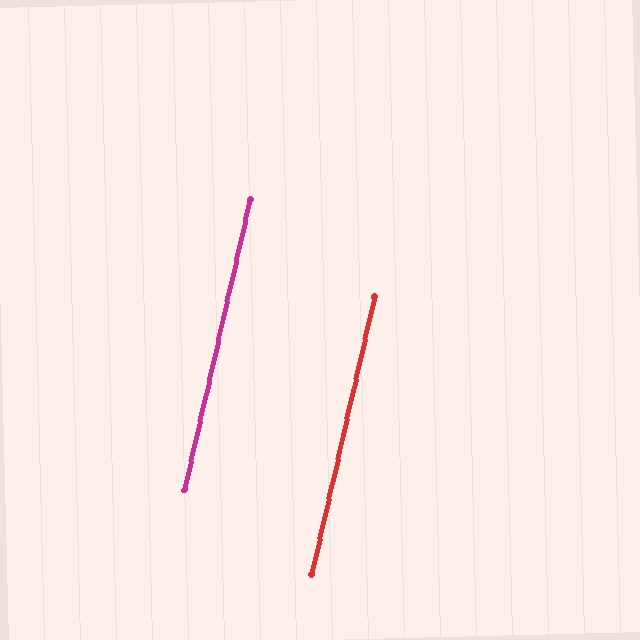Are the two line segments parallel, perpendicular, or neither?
Parallel — their directions differ by only 0.0°.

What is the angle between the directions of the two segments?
Approximately 0 degrees.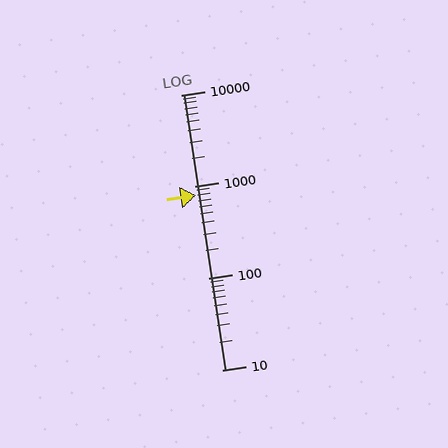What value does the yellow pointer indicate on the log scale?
The pointer indicates approximately 800.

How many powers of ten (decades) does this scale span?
The scale spans 3 decades, from 10 to 10000.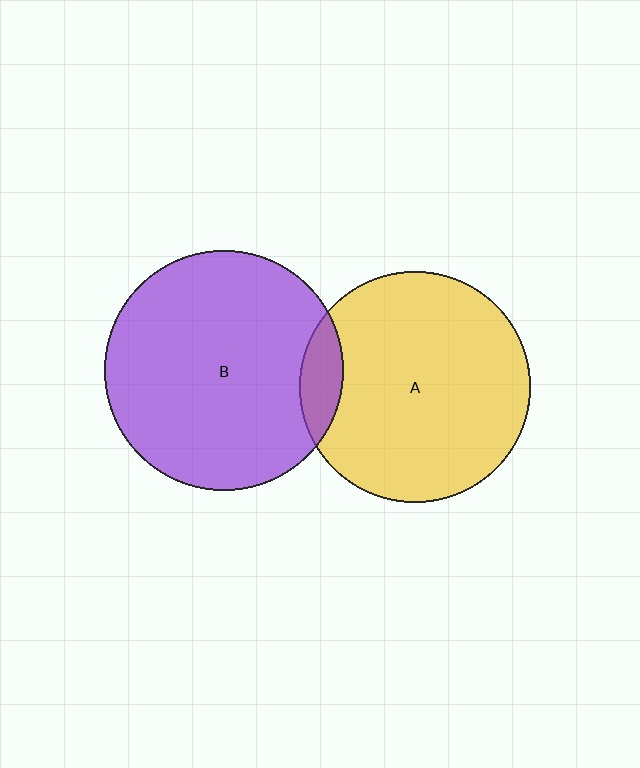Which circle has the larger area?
Circle B (purple).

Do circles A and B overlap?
Yes.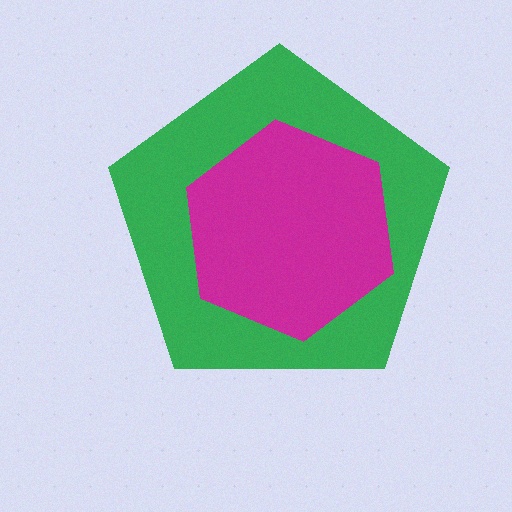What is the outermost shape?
The green pentagon.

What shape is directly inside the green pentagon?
The magenta hexagon.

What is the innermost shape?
The magenta hexagon.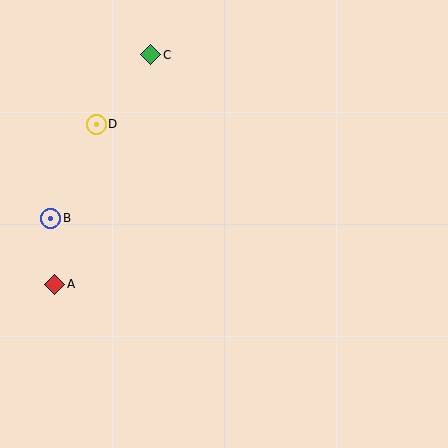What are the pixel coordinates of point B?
Point B is at (51, 218).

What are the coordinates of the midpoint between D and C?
The midpoint between D and C is at (123, 90).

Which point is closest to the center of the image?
Point D at (96, 124) is closest to the center.